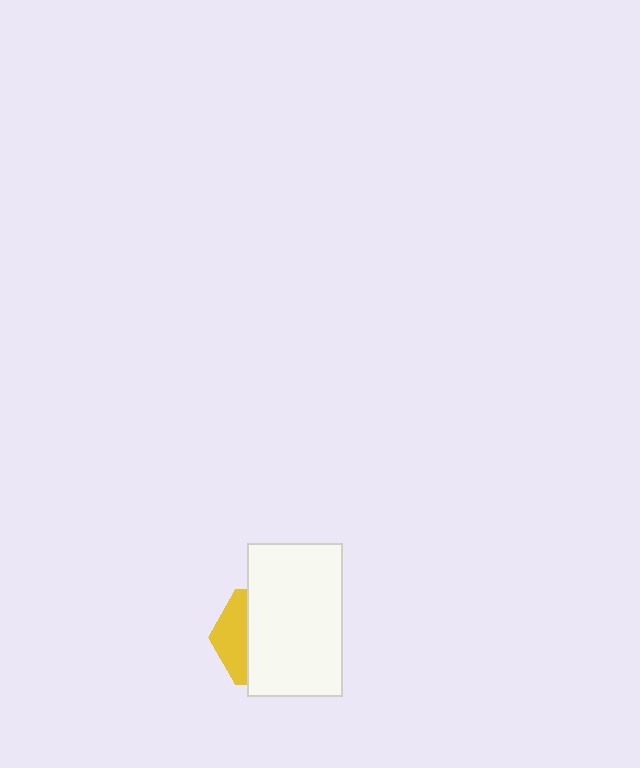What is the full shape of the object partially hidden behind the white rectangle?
The partially hidden object is a yellow hexagon.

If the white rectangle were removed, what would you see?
You would see the complete yellow hexagon.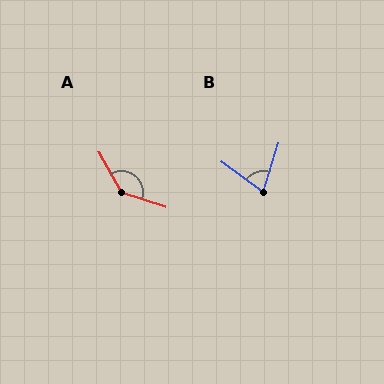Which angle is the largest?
A, at approximately 136 degrees.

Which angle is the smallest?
B, at approximately 71 degrees.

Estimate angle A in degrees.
Approximately 136 degrees.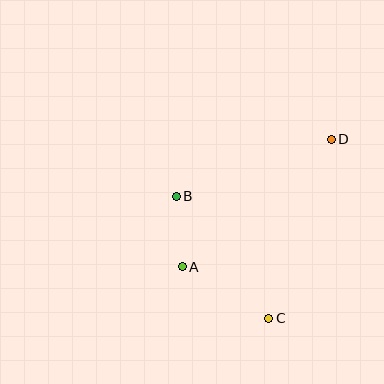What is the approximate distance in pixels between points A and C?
The distance between A and C is approximately 101 pixels.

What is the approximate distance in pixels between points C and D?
The distance between C and D is approximately 189 pixels.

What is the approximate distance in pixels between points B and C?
The distance between B and C is approximately 153 pixels.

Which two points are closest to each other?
Points A and B are closest to each other.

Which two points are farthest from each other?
Points A and D are farthest from each other.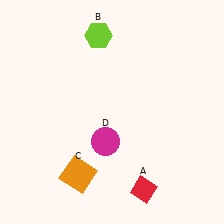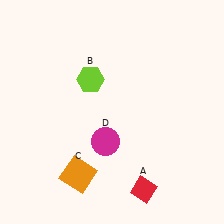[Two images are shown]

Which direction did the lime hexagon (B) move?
The lime hexagon (B) moved down.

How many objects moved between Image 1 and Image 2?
1 object moved between the two images.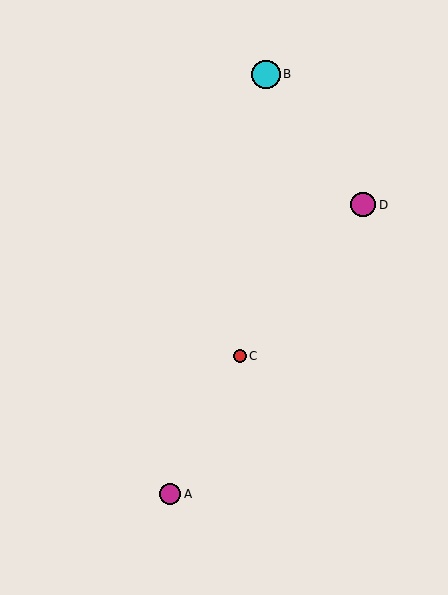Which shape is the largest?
The cyan circle (labeled B) is the largest.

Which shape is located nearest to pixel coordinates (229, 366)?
The red circle (labeled C) at (240, 356) is nearest to that location.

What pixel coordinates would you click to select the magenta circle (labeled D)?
Click at (363, 205) to select the magenta circle D.